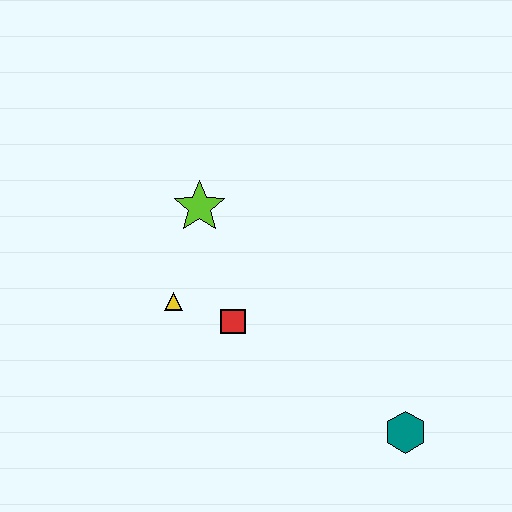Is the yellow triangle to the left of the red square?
Yes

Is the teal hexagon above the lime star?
No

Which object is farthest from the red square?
The teal hexagon is farthest from the red square.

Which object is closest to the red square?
The yellow triangle is closest to the red square.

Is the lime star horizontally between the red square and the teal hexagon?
No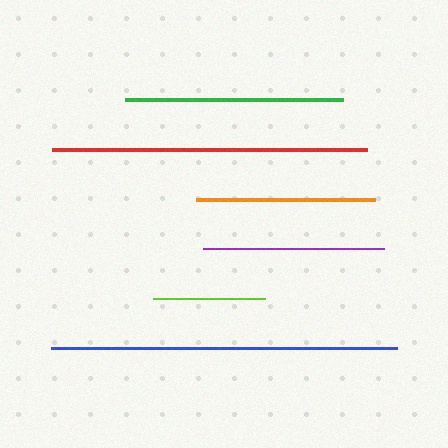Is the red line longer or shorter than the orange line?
The red line is longer than the orange line.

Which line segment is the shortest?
The lime line is the shortest at approximately 111 pixels.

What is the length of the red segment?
The red segment is approximately 315 pixels long.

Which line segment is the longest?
The blue line is the longest at approximately 347 pixels.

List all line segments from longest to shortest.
From longest to shortest: blue, red, green, purple, orange, lime.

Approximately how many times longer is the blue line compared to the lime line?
The blue line is approximately 3.1 times the length of the lime line.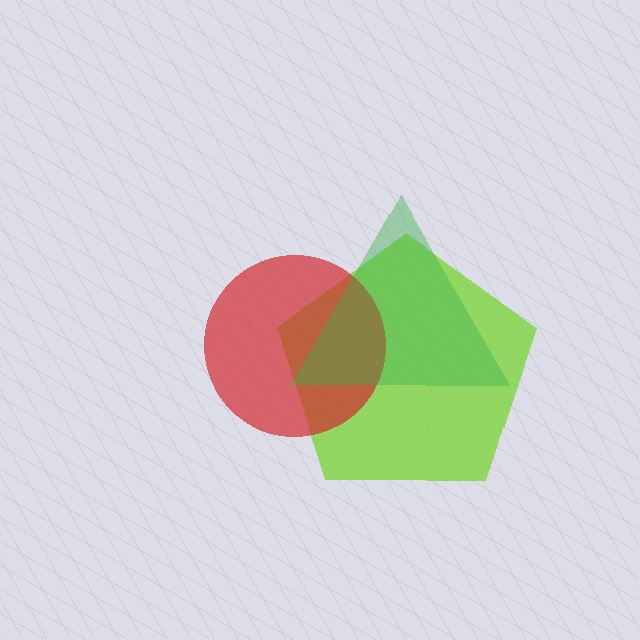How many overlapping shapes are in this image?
There are 3 overlapping shapes in the image.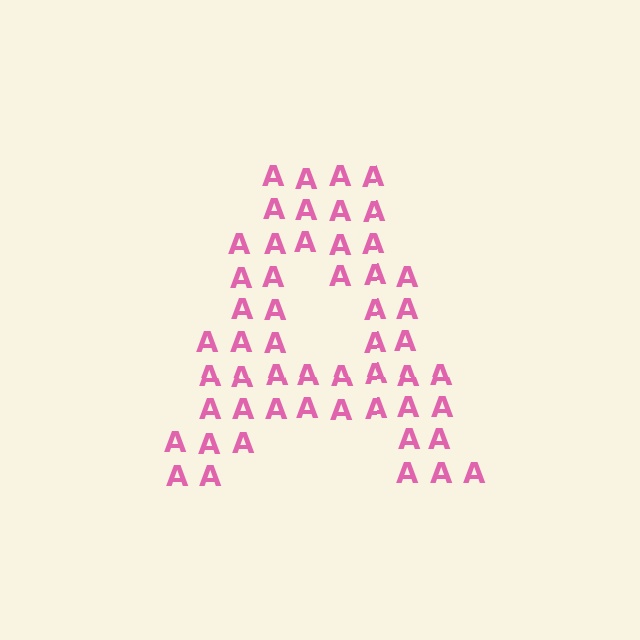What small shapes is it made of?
It is made of small letter A's.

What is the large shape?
The large shape is the letter A.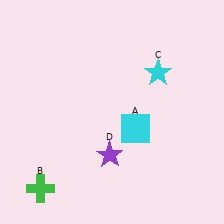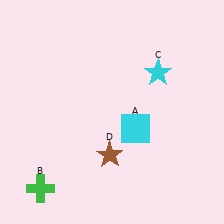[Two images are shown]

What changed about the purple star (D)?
In Image 1, D is purple. In Image 2, it changed to brown.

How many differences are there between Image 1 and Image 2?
There is 1 difference between the two images.